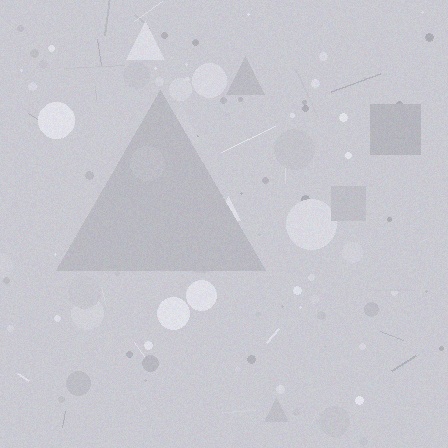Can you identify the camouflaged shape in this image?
The camouflaged shape is a triangle.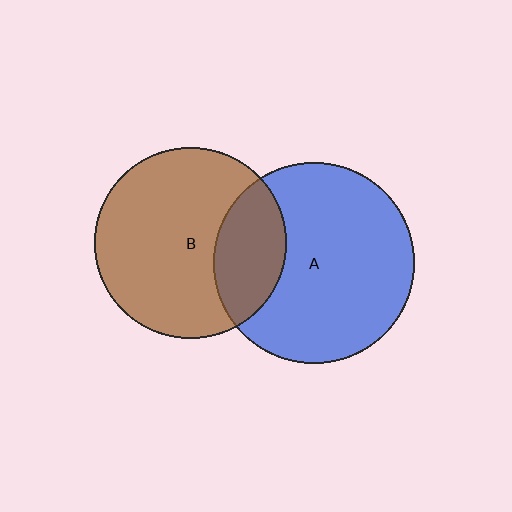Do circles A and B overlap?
Yes.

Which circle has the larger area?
Circle A (blue).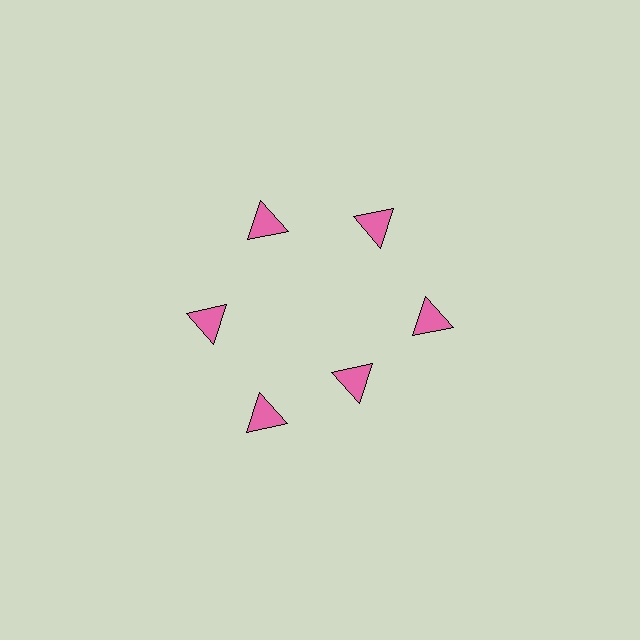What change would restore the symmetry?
The symmetry would be restored by moving it outward, back onto the ring so that all 6 triangles sit at equal angles and equal distance from the center.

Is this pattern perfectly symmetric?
No. The 6 pink triangles are arranged in a ring, but one element near the 5 o'clock position is pulled inward toward the center, breaking the 6-fold rotational symmetry.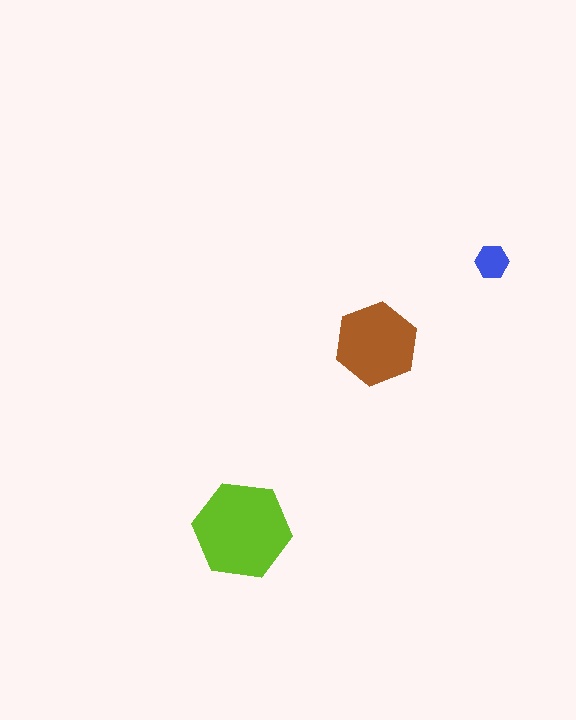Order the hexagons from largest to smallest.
the lime one, the brown one, the blue one.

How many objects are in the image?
There are 3 objects in the image.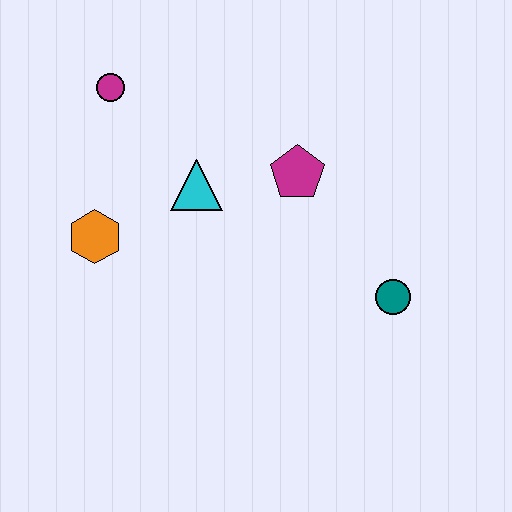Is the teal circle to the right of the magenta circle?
Yes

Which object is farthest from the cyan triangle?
The teal circle is farthest from the cyan triangle.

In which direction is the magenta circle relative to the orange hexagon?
The magenta circle is above the orange hexagon.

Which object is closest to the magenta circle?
The cyan triangle is closest to the magenta circle.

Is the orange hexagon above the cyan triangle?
No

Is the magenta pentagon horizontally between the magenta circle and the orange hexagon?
No